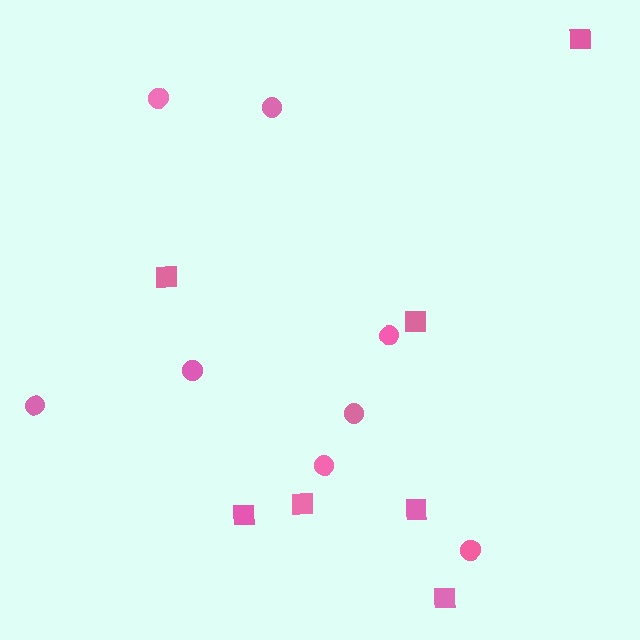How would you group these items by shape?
There are 2 groups: one group of circles (8) and one group of squares (7).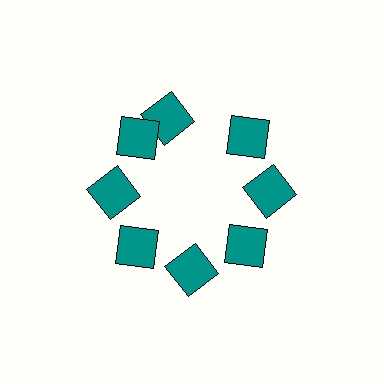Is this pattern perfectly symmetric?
No. The 8 teal squares are arranged in a ring, but one element near the 12 o'clock position is rotated out of alignment along the ring, breaking the 8-fold rotational symmetry.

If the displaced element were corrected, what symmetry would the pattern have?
It would have 8-fold rotational symmetry — the pattern would map onto itself every 45 degrees.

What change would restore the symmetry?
The symmetry would be restored by rotating it back into even spacing with its neighbors so that all 8 squares sit at equal angles and equal distance from the center.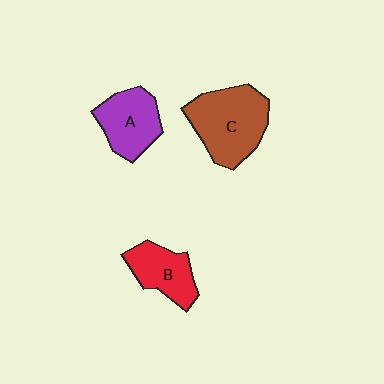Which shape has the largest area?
Shape C (brown).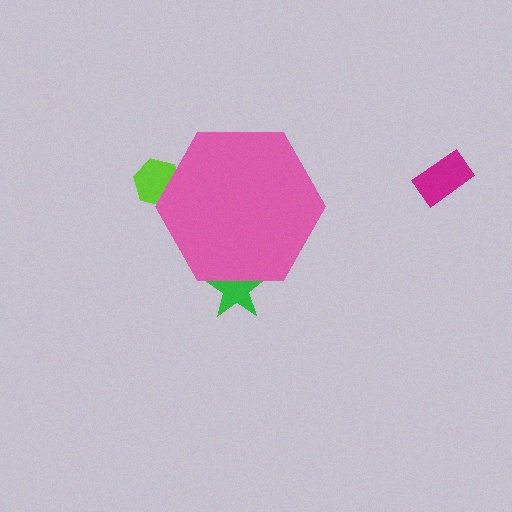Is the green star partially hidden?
Yes, the green star is partially hidden behind the pink hexagon.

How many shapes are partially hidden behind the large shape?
2 shapes are partially hidden.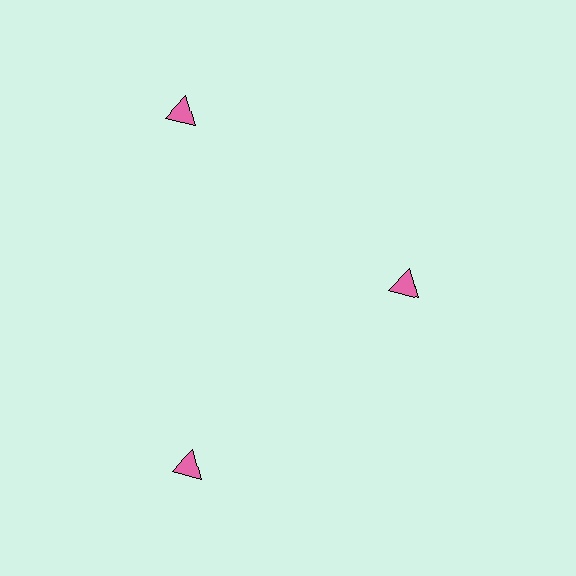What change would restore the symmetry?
The symmetry would be restored by moving it outward, back onto the ring so that all 3 triangles sit at equal angles and equal distance from the center.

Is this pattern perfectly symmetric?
No. The 3 pink triangles are arranged in a ring, but one element near the 3 o'clock position is pulled inward toward the center, breaking the 3-fold rotational symmetry.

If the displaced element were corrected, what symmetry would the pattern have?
It would have 3-fold rotational symmetry — the pattern would map onto itself every 120 degrees.